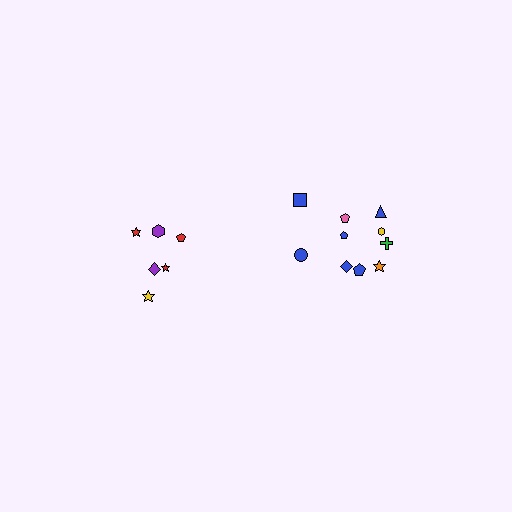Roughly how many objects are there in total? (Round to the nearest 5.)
Roughly 15 objects in total.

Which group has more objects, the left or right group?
The right group.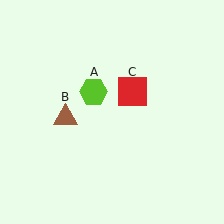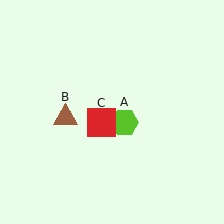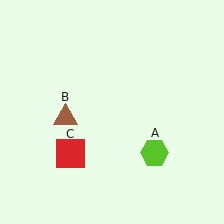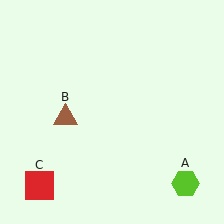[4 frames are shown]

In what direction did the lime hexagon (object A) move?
The lime hexagon (object A) moved down and to the right.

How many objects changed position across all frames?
2 objects changed position: lime hexagon (object A), red square (object C).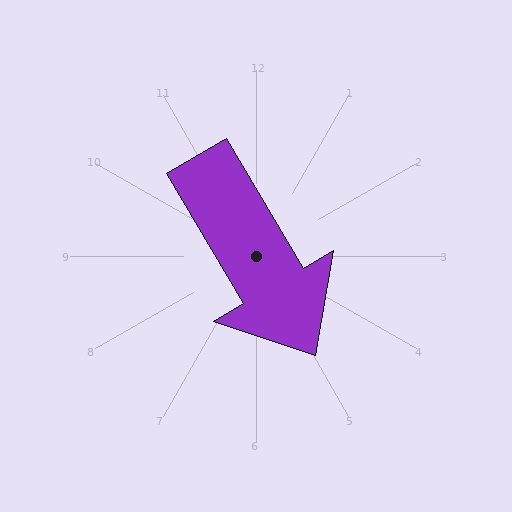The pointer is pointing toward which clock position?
Roughly 5 o'clock.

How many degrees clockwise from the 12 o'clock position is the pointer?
Approximately 149 degrees.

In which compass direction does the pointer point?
Southeast.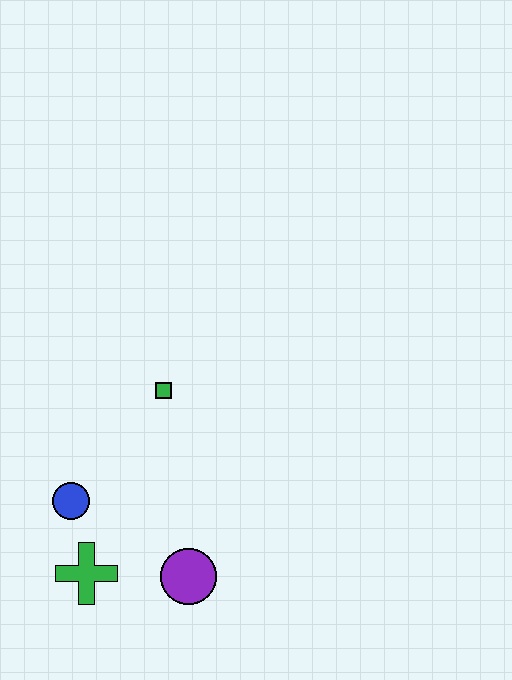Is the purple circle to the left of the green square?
No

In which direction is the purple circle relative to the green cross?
The purple circle is to the right of the green cross.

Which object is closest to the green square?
The blue circle is closest to the green square.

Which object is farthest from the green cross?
The green square is farthest from the green cross.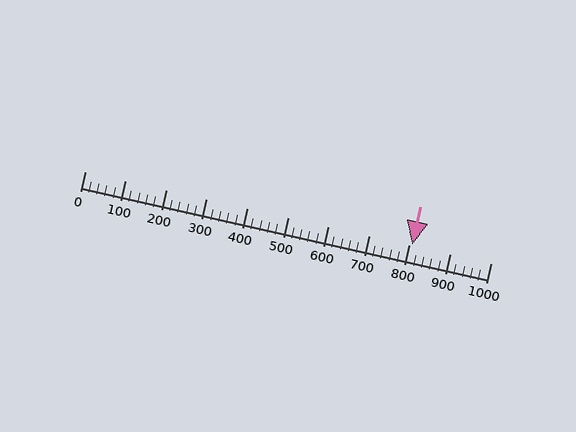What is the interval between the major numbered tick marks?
The major tick marks are spaced 100 units apart.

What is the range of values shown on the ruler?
The ruler shows values from 0 to 1000.